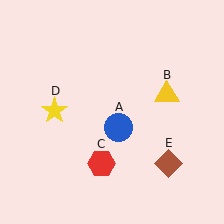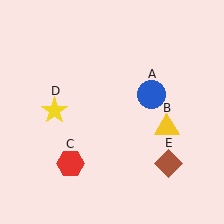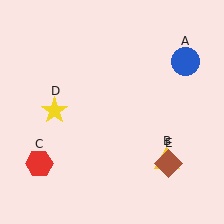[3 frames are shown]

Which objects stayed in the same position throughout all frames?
Yellow star (object D) and brown diamond (object E) remained stationary.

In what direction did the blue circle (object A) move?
The blue circle (object A) moved up and to the right.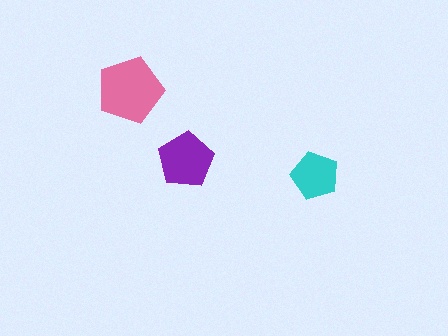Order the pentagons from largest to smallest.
the pink one, the purple one, the cyan one.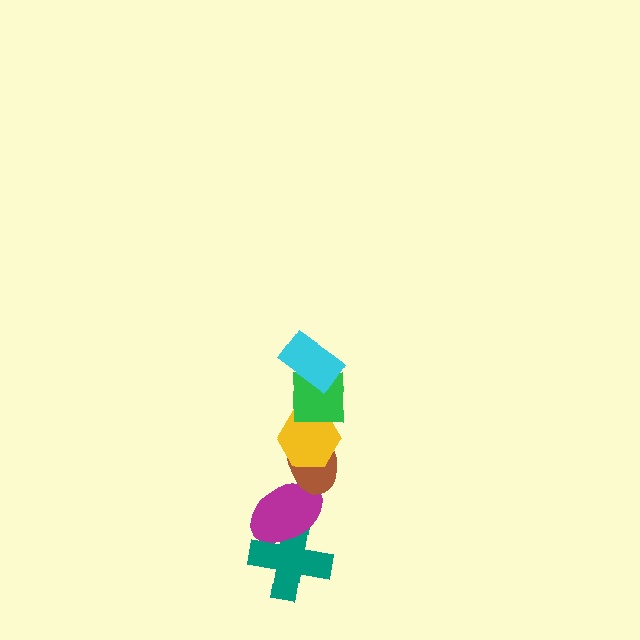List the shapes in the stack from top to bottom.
From top to bottom: the cyan rectangle, the green square, the yellow hexagon, the brown ellipse, the magenta ellipse, the teal cross.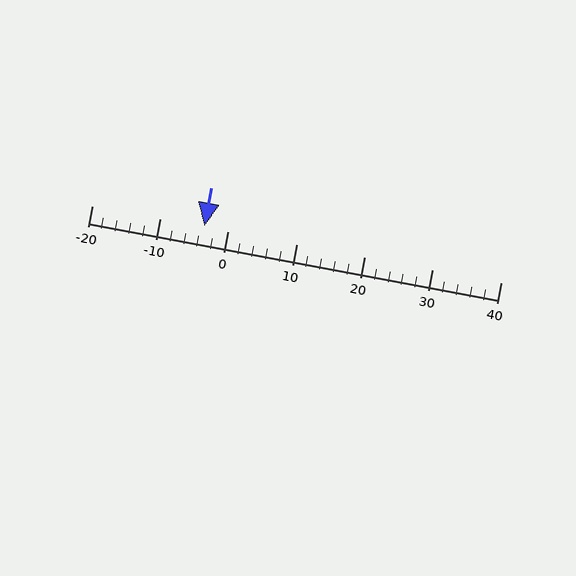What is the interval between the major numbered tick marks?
The major tick marks are spaced 10 units apart.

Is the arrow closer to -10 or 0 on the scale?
The arrow is closer to 0.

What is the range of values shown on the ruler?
The ruler shows values from -20 to 40.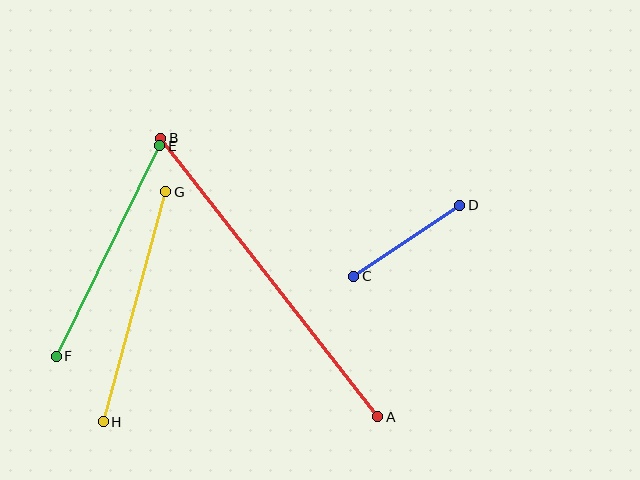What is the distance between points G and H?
The distance is approximately 238 pixels.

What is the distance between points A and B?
The distance is approximately 353 pixels.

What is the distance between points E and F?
The distance is approximately 235 pixels.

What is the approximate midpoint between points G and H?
The midpoint is at approximately (134, 307) pixels.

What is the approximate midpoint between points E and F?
The midpoint is at approximately (108, 251) pixels.